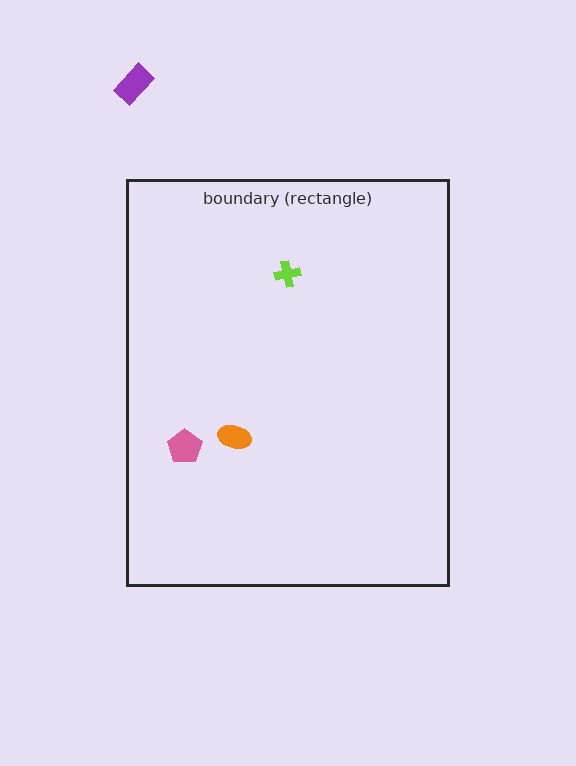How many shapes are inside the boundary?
3 inside, 1 outside.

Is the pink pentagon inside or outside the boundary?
Inside.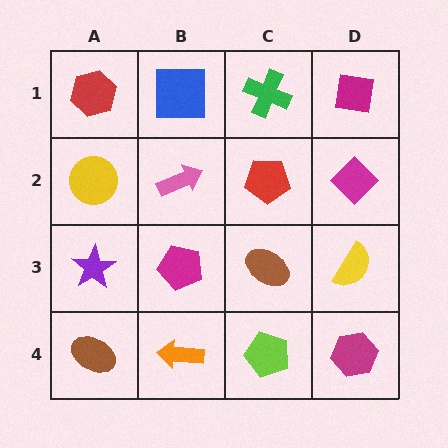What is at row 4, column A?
A brown ellipse.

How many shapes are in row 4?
4 shapes.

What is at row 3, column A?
A purple star.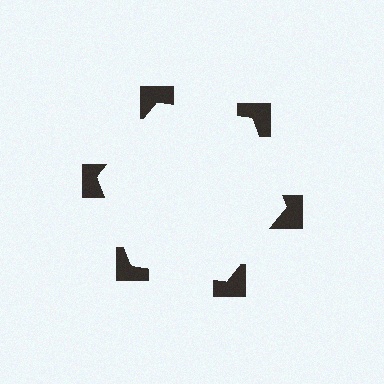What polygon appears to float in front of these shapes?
An illusory hexagon — its edges are inferred from the aligned wedge cuts in the notched squares, not physically drawn.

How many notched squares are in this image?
There are 6 — one at each vertex of the illusory hexagon.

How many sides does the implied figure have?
6 sides.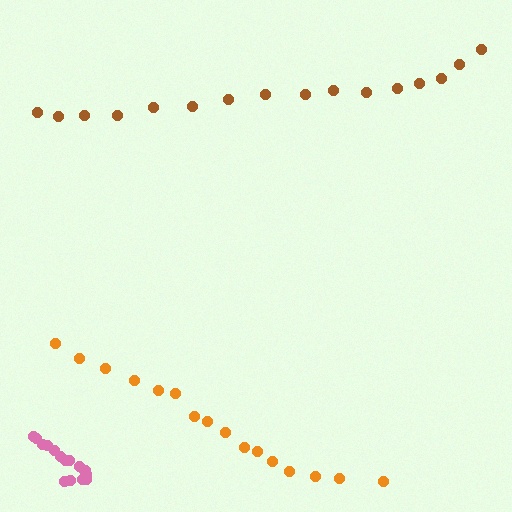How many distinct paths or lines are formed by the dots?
There are 3 distinct paths.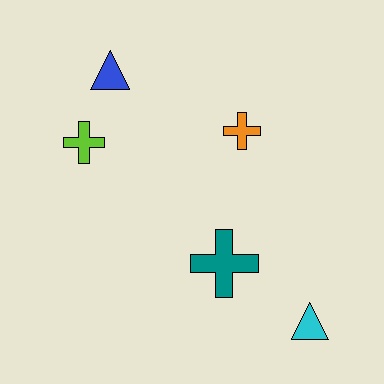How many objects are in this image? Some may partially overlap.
There are 5 objects.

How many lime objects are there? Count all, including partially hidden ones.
There is 1 lime object.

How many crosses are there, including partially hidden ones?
There are 3 crosses.